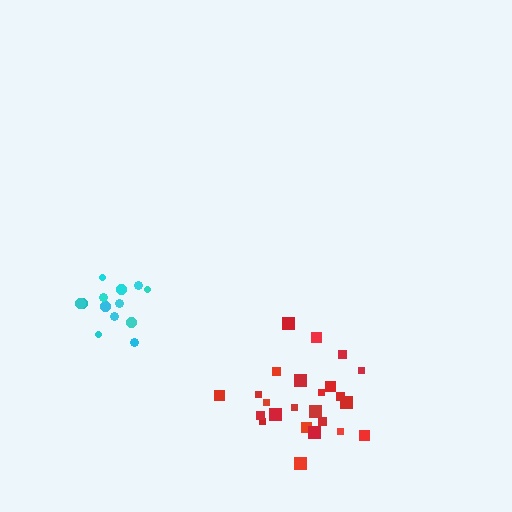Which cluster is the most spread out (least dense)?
Red.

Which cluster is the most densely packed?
Cyan.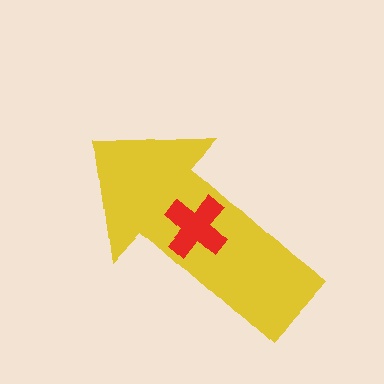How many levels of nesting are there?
2.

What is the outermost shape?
The yellow arrow.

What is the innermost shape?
The red cross.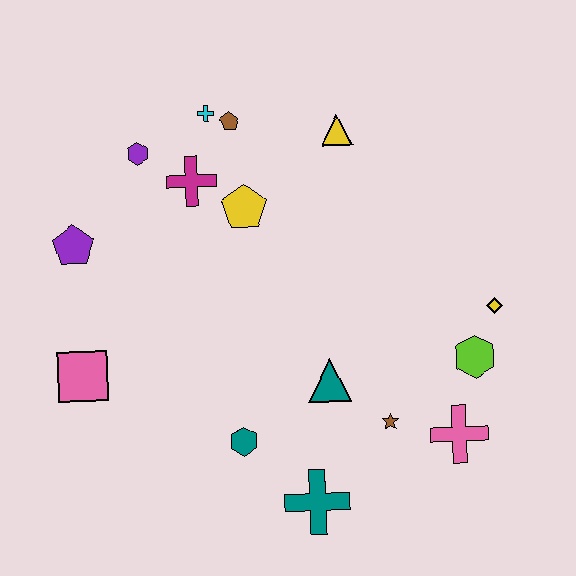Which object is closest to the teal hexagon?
The teal cross is closest to the teal hexagon.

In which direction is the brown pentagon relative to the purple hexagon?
The brown pentagon is to the right of the purple hexagon.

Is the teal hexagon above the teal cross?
Yes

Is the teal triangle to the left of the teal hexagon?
No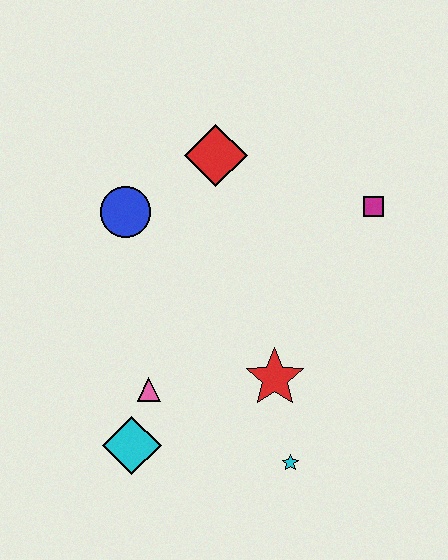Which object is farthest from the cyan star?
The red diamond is farthest from the cyan star.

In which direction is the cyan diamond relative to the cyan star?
The cyan diamond is to the left of the cyan star.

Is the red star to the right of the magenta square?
No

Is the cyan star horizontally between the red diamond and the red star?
No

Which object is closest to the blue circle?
The red diamond is closest to the blue circle.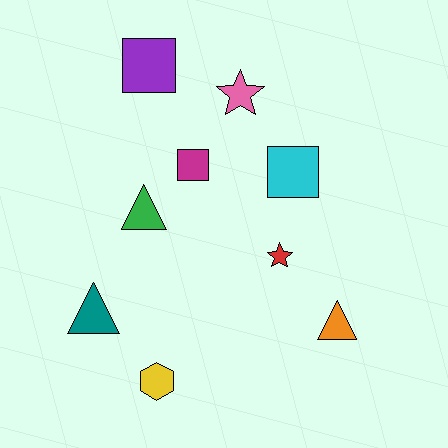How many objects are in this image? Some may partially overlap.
There are 9 objects.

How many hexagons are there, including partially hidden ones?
There is 1 hexagon.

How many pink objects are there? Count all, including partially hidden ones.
There is 1 pink object.